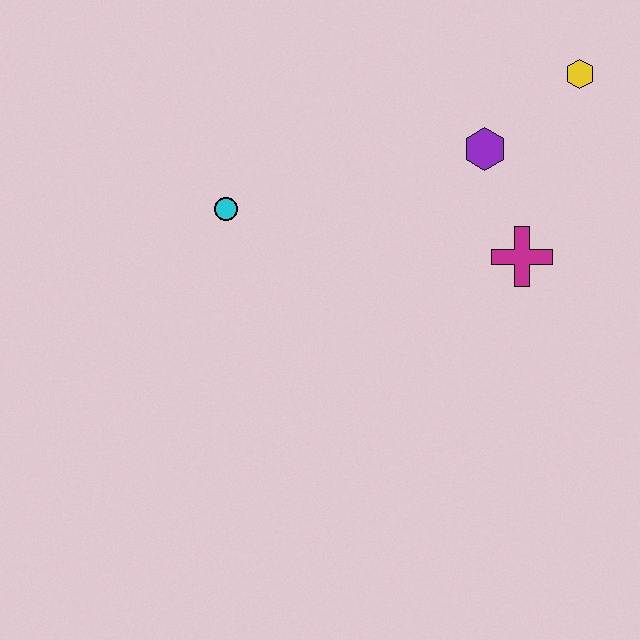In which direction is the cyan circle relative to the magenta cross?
The cyan circle is to the left of the magenta cross.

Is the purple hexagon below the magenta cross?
No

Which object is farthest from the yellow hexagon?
The cyan circle is farthest from the yellow hexagon.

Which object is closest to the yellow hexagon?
The purple hexagon is closest to the yellow hexagon.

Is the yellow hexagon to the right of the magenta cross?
Yes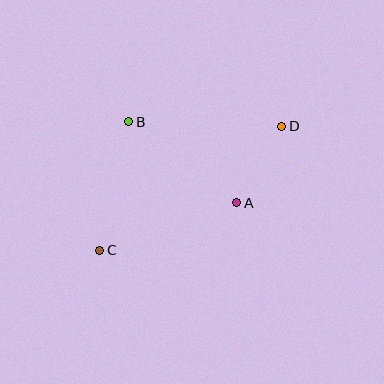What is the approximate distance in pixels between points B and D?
The distance between B and D is approximately 153 pixels.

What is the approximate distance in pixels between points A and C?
The distance between A and C is approximately 145 pixels.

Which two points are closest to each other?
Points A and D are closest to each other.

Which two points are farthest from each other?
Points C and D are farthest from each other.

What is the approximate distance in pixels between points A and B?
The distance between A and B is approximately 135 pixels.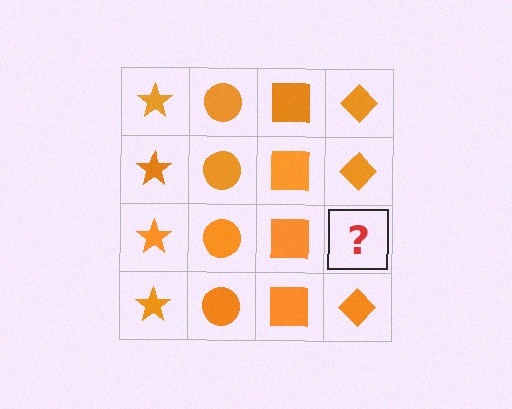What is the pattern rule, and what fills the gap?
The rule is that each column has a consistent shape. The gap should be filled with an orange diamond.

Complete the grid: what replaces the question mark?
The question mark should be replaced with an orange diamond.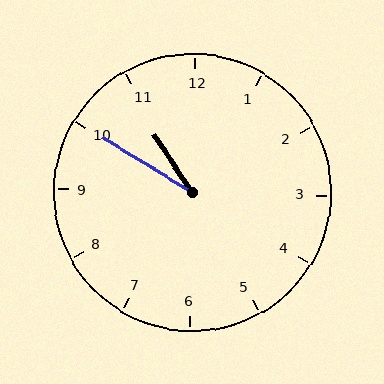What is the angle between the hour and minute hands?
Approximately 25 degrees.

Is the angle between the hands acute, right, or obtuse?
It is acute.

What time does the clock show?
10:50.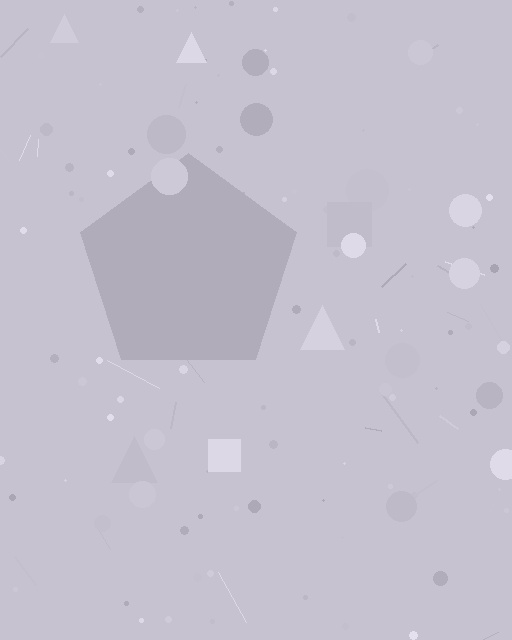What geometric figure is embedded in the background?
A pentagon is embedded in the background.